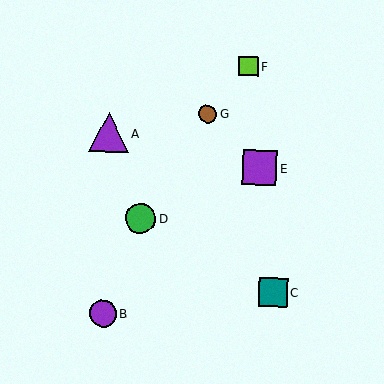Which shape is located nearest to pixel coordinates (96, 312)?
The purple circle (labeled B) at (103, 314) is nearest to that location.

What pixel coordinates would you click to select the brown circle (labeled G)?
Click at (208, 114) to select the brown circle G.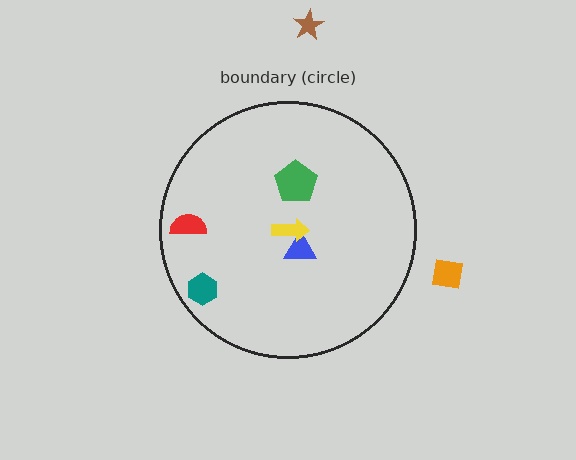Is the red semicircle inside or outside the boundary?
Inside.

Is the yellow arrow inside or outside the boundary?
Inside.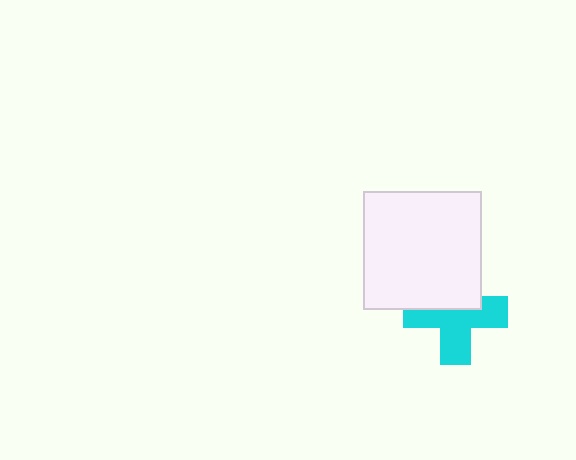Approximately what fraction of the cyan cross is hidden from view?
Roughly 39% of the cyan cross is hidden behind the white square.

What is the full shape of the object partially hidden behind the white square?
The partially hidden object is a cyan cross.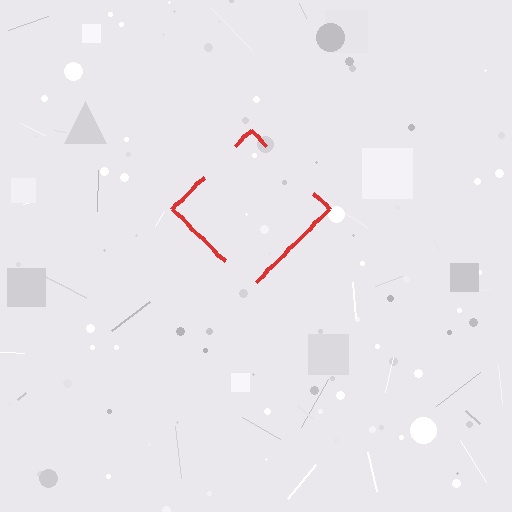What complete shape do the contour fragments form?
The contour fragments form a diamond.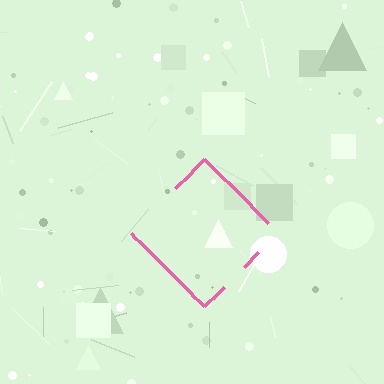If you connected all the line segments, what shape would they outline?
They would outline a diamond.